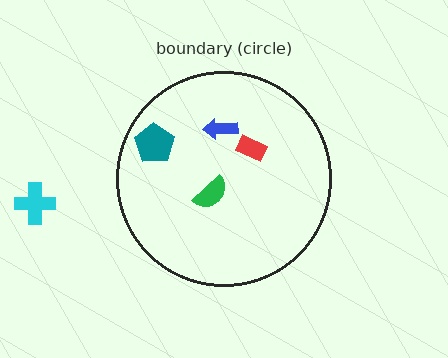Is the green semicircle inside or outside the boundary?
Inside.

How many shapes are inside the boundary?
4 inside, 1 outside.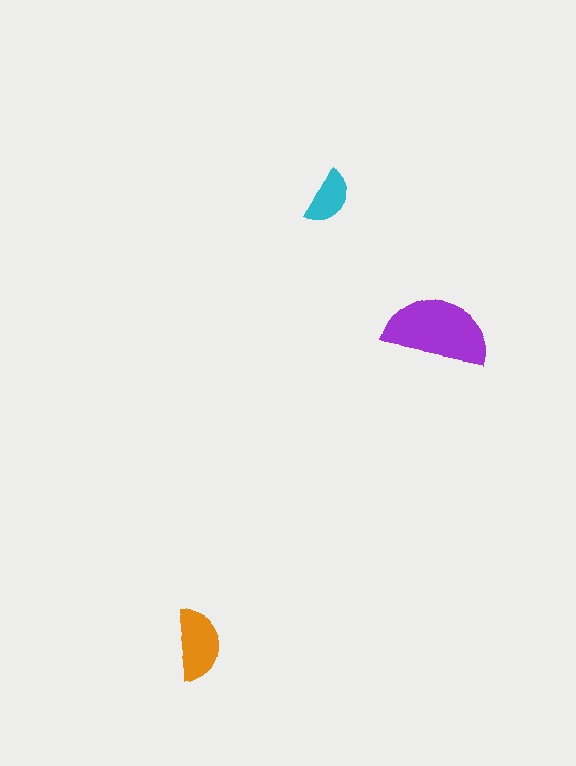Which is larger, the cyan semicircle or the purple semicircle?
The purple one.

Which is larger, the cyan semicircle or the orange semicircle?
The orange one.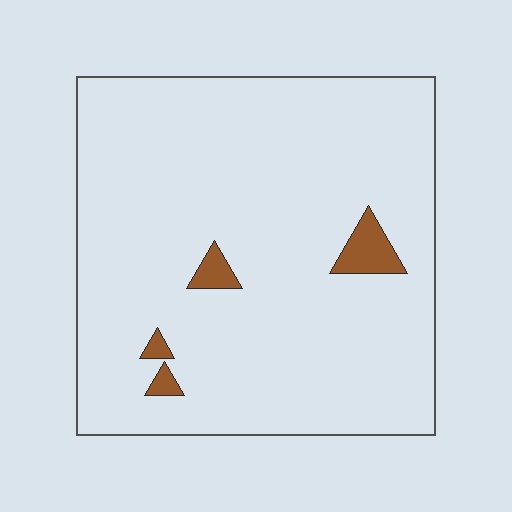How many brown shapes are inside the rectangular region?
4.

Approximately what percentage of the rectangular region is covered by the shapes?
Approximately 5%.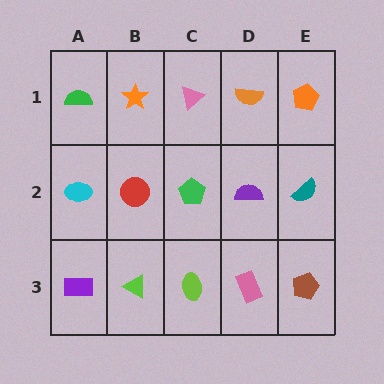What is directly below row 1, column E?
A teal semicircle.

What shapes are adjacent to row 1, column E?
A teal semicircle (row 2, column E), an orange semicircle (row 1, column D).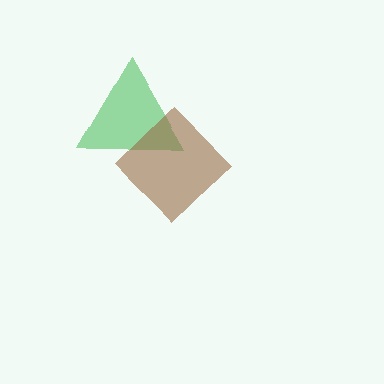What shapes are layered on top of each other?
The layered shapes are: a green triangle, a brown diamond.